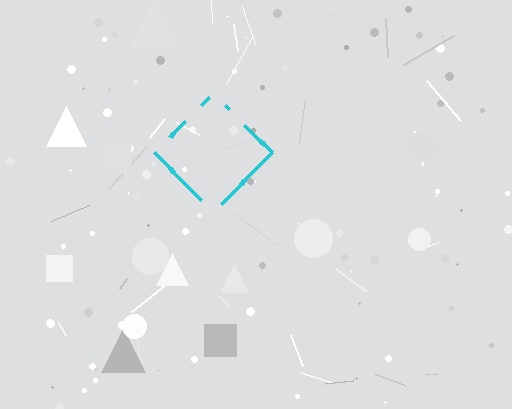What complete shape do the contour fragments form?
The contour fragments form a diamond.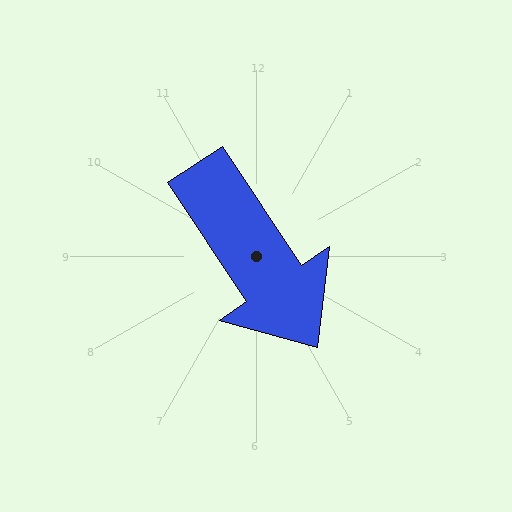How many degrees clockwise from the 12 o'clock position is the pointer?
Approximately 146 degrees.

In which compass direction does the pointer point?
Southeast.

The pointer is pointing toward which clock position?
Roughly 5 o'clock.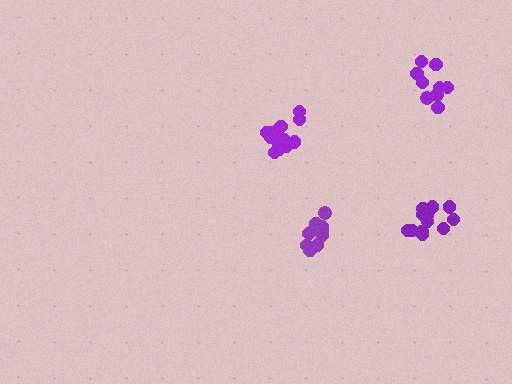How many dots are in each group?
Group 1: 9 dots, Group 2: 10 dots, Group 3: 13 dots, Group 4: 14 dots (46 total).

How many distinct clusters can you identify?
There are 4 distinct clusters.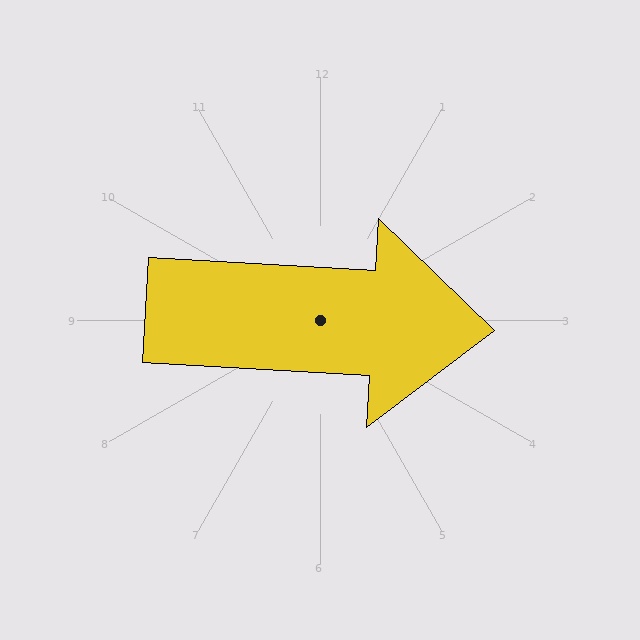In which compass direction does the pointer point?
East.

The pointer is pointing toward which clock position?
Roughly 3 o'clock.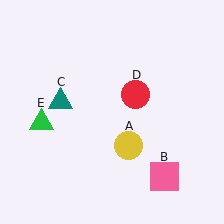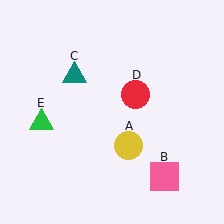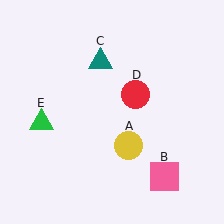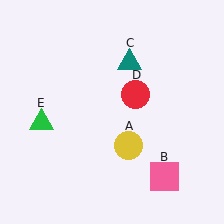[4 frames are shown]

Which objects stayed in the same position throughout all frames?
Yellow circle (object A) and pink square (object B) and red circle (object D) and green triangle (object E) remained stationary.